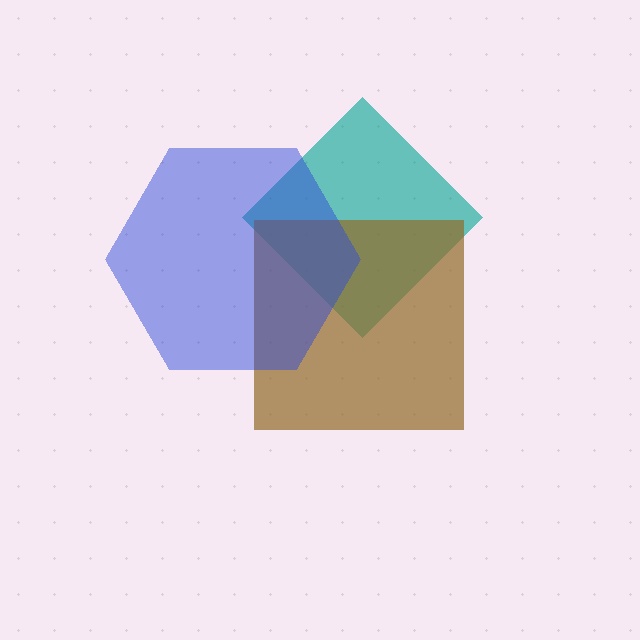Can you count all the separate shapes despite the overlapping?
Yes, there are 3 separate shapes.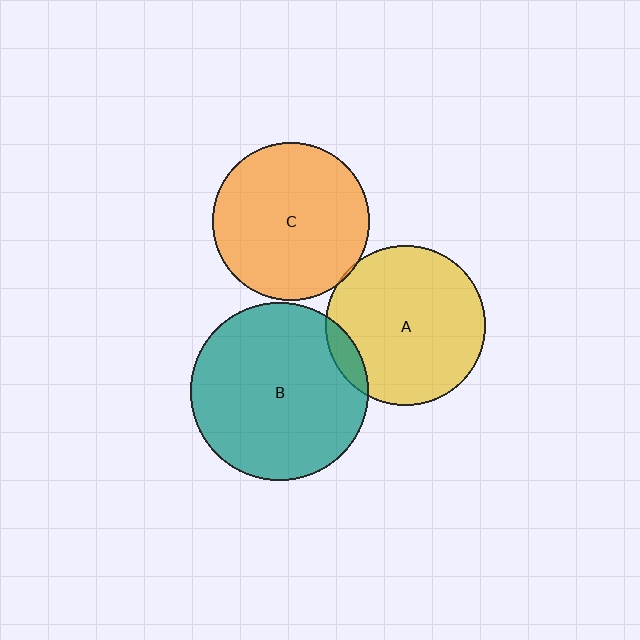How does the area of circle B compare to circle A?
Approximately 1.2 times.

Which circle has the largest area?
Circle B (teal).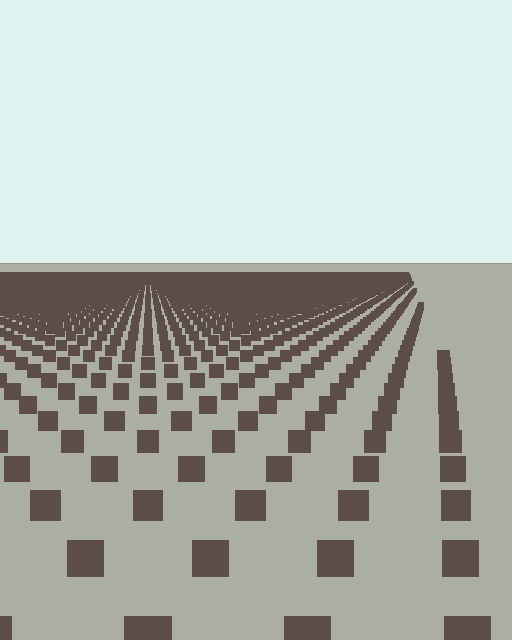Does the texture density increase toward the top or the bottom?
Density increases toward the top.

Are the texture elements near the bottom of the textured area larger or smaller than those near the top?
Larger. Near the bottom, elements are closer to the viewer and appear at a bigger on-screen size.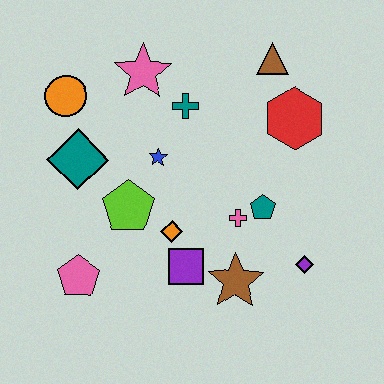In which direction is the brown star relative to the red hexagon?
The brown star is below the red hexagon.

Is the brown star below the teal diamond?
Yes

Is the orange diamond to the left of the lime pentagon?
No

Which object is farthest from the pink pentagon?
The brown triangle is farthest from the pink pentagon.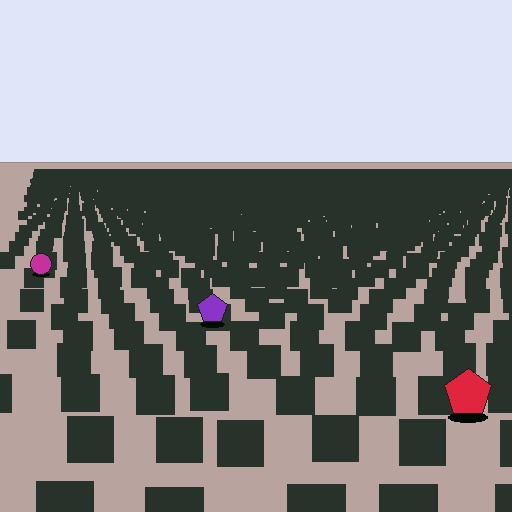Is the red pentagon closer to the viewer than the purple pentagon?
Yes. The red pentagon is closer — you can tell from the texture gradient: the ground texture is coarser near it.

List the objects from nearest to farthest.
From nearest to farthest: the red pentagon, the purple pentagon, the magenta circle.